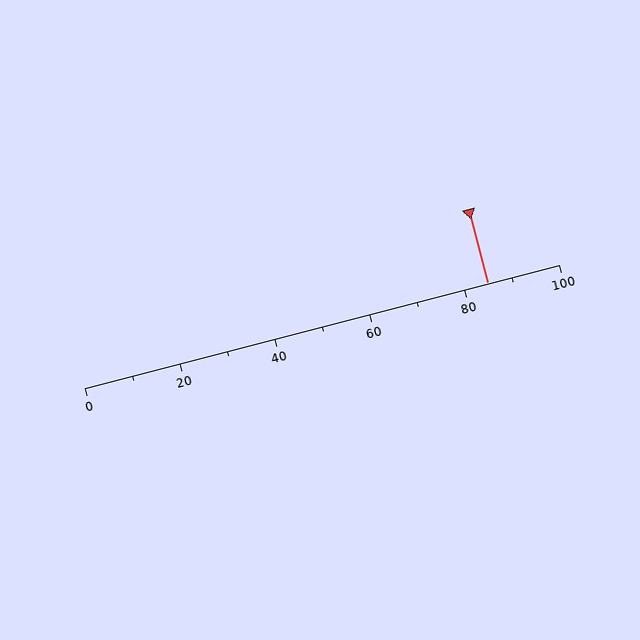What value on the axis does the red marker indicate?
The marker indicates approximately 85.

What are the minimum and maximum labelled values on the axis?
The axis runs from 0 to 100.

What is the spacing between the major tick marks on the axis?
The major ticks are spaced 20 apart.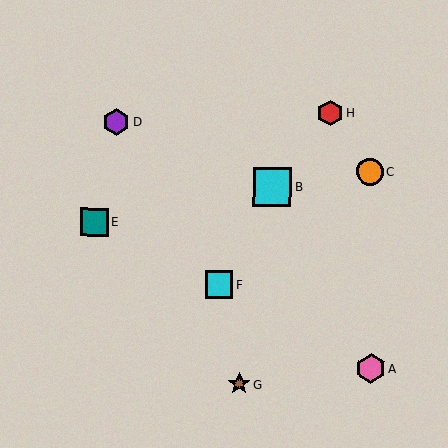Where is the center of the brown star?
The center of the brown star is at (239, 384).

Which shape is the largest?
The cyan square (labeled B) is the largest.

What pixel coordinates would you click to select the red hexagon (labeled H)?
Click at (330, 113) to select the red hexagon H.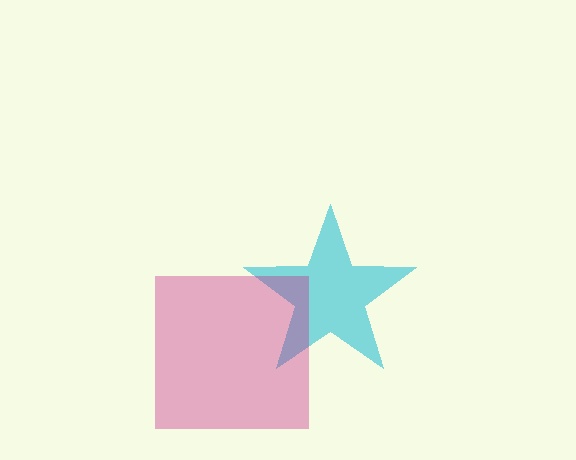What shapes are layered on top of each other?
The layered shapes are: a cyan star, a magenta square.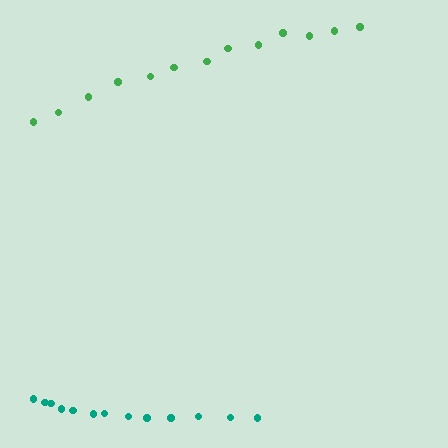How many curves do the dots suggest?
There are 2 distinct paths.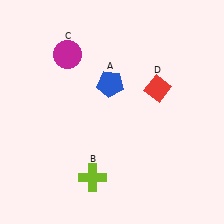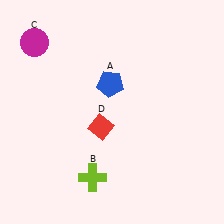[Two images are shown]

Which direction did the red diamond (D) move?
The red diamond (D) moved left.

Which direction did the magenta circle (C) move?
The magenta circle (C) moved left.